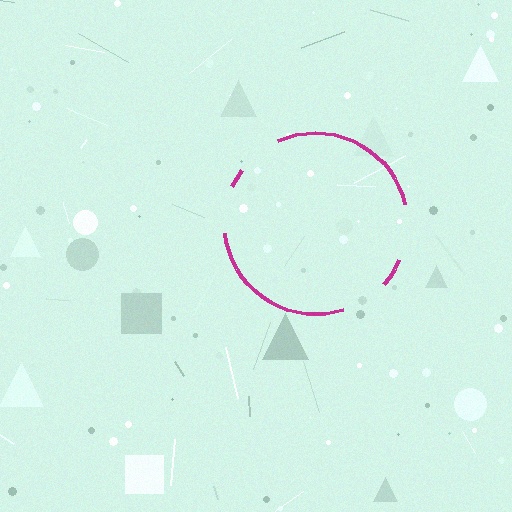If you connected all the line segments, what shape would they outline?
They would outline a circle.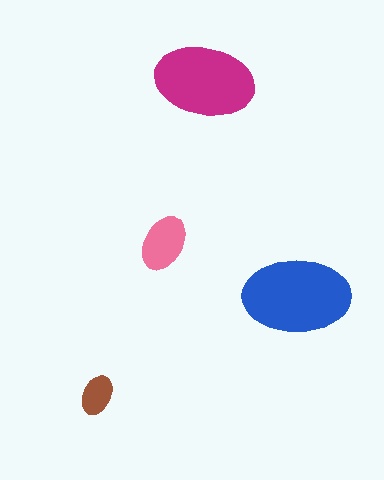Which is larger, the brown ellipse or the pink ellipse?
The pink one.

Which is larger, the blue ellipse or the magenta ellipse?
The blue one.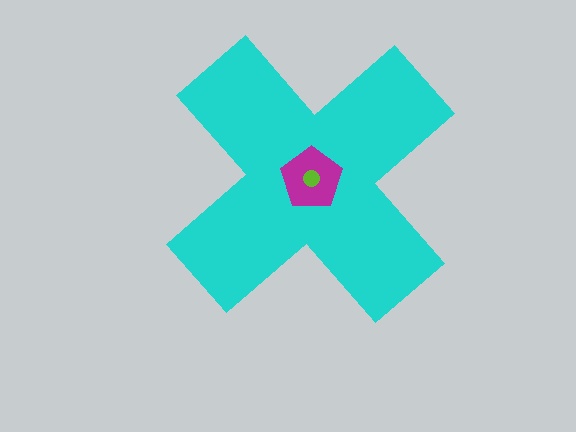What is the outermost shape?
The cyan cross.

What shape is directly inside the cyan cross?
The magenta pentagon.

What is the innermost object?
The lime circle.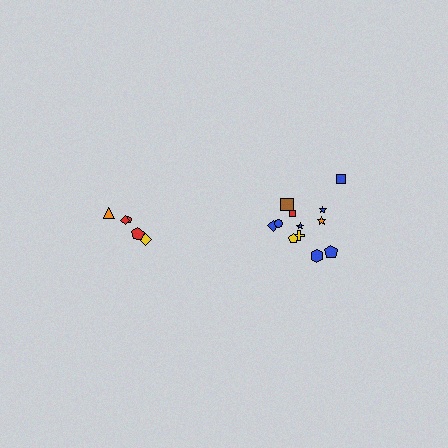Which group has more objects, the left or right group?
The right group.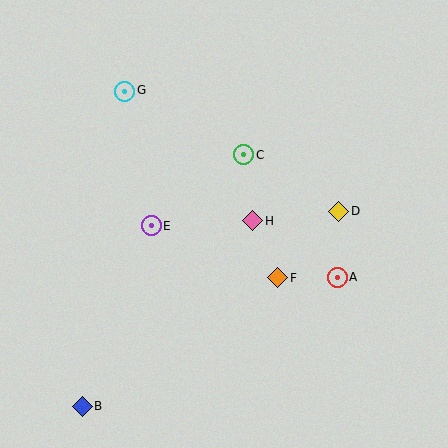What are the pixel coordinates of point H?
Point H is at (253, 221).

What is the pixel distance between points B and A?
The distance between B and A is 286 pixels.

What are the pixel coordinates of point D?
Point D is at (339, 212).